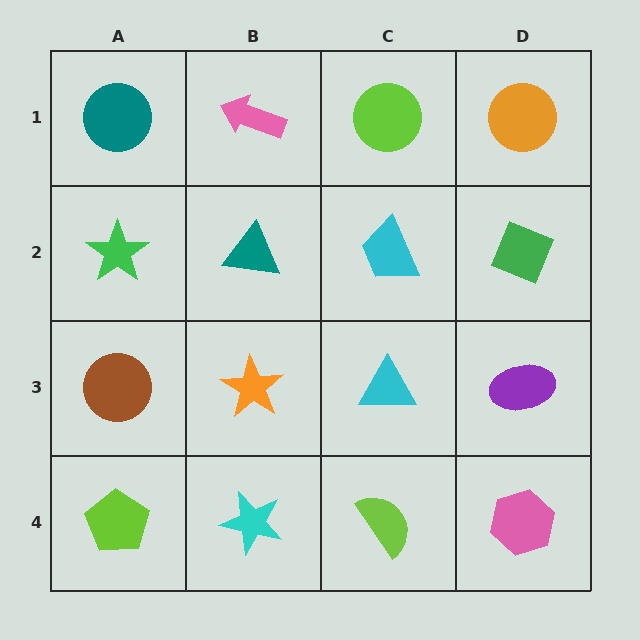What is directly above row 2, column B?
A pink arrow.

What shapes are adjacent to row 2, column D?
An orange circle (row 1, column D), a purple ellipse (row 3, column D), a cyan trapezoid (row 2, column C).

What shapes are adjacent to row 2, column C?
A lime circle (row 1, column C), a cyan triangle (row 3, column C), a teal triangle (row 2, column B), a green diamond (row 2, column D).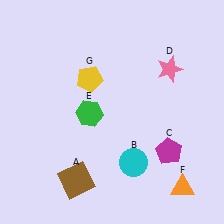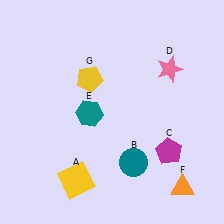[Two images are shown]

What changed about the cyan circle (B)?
In Image 1, B is cyan. In Image 2, it changed to teal.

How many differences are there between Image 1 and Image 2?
There are 3 differences between the two images.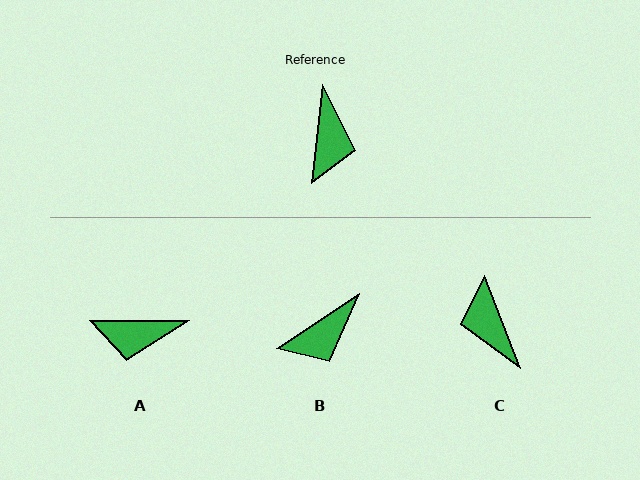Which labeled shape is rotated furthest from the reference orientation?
C, about 153 degrees away.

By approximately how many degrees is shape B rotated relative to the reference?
Approximately 50 degrees clockwise.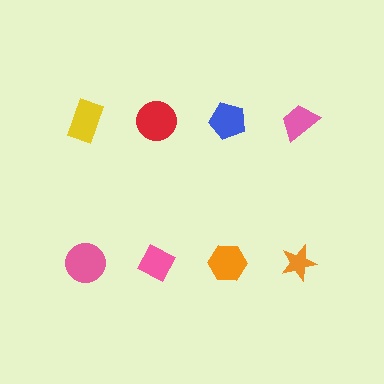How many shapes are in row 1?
4 shapes.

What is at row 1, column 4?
A pink trapezoid.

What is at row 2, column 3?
An orange hexagon.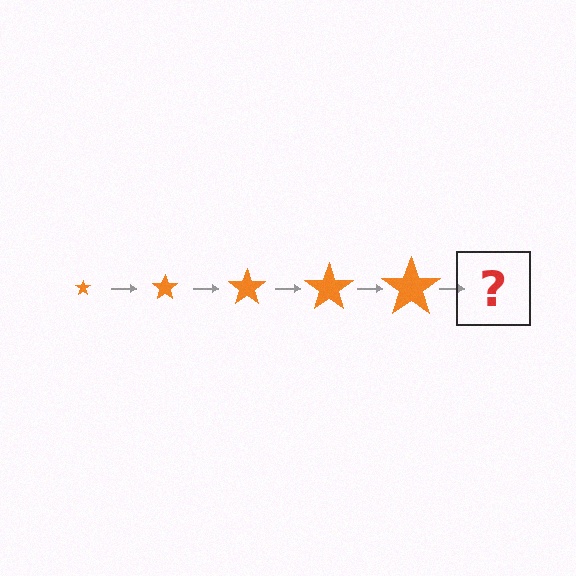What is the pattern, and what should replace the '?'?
The pattern is that the star gets progressively larger each step. The '?' should be an orange star, larger than the previous one.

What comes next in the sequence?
The next element should be an orange star, larger than the previous one.